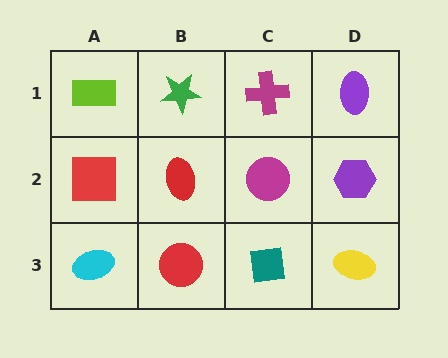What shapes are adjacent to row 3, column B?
A red ellipse (row 2, column B), a cyan ellipse (row 3, column A), a teal square (row 3, column C).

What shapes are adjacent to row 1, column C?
A magenta circle (row 2, column C), a green star (row 1, column B), a purple ellipse (row 1, column D).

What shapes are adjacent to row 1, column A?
A red square (row 2, column A), a green star (row 1, column B).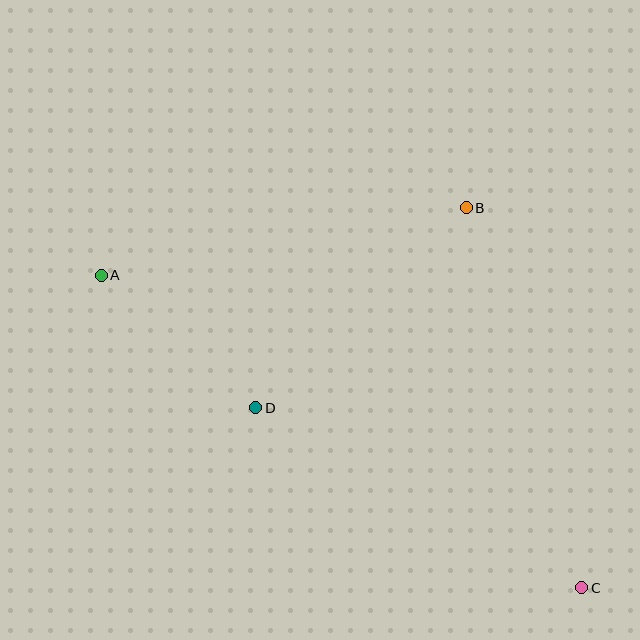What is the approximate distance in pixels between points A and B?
The distance between A and B is approximately 371 pixels.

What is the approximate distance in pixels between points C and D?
The distance between C and D is approximately 372 pixels.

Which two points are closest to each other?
Points A and D are closest to each other.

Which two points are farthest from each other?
Points A and C are farthest from each other.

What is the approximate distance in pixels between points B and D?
The distance between B and D is approximately 291 pixels.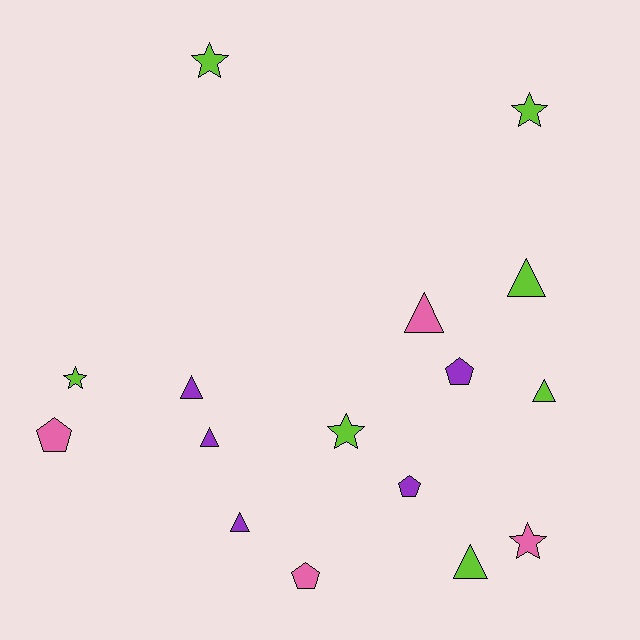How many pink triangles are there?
There is 1 pink triangle.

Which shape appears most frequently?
Triangle, with 7 objects.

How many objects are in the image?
There are 16 objects.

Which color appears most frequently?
Lime, with 7 objects.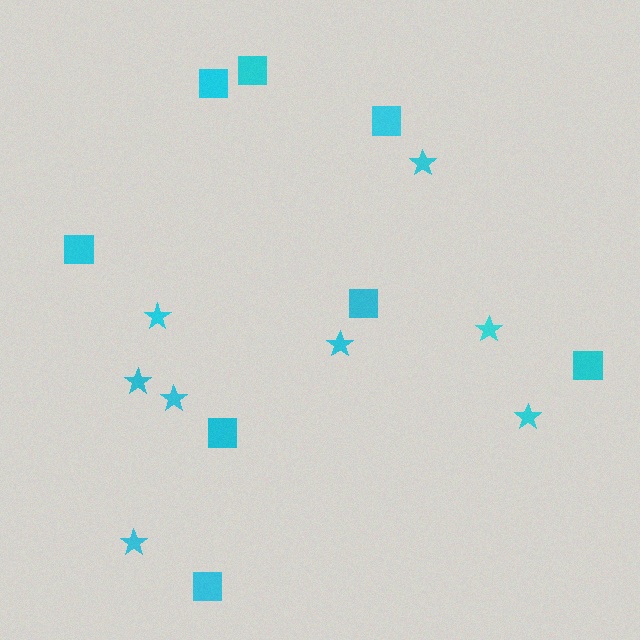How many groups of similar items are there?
There are 2 groups: one group of stars (8) and one group of squares (8).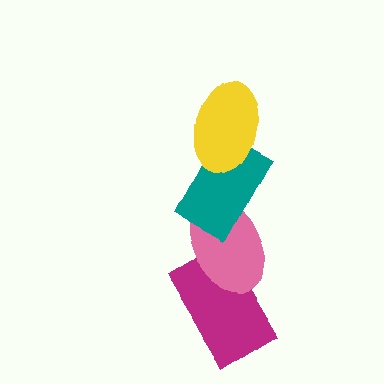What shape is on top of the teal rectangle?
The yellow ellipse is on top of the teal rectangle.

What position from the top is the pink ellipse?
The pink ellipse is 3rd from the top.